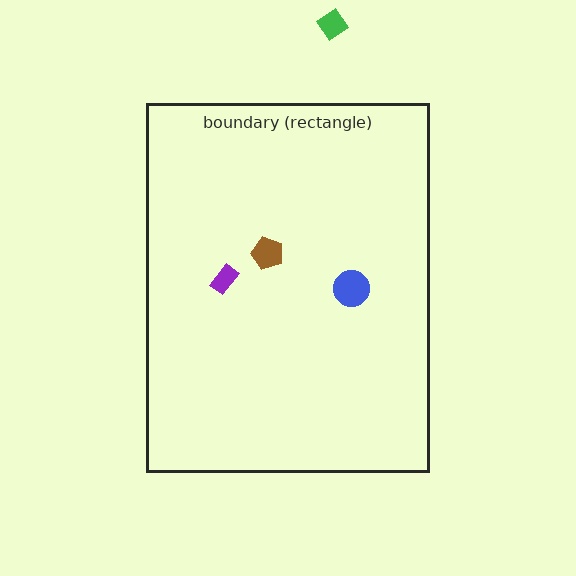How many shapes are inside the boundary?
3 inside, 1 outside.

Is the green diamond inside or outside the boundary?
Outside.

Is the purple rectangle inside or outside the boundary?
Inside.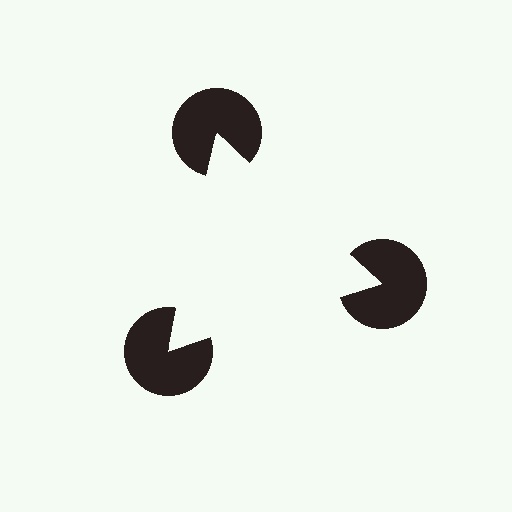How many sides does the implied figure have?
3 sides.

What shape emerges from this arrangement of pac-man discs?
An illusory triangle — its edges are inferred from the aligned wedge cuts in the pac-man discs, not physically drawn.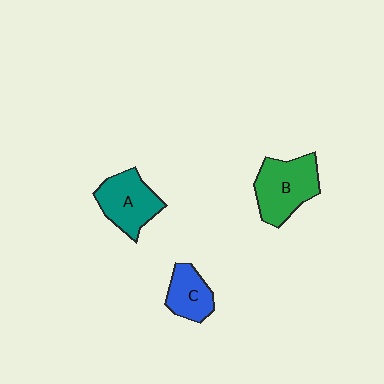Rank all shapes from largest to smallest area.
From largest to smallest: B (green), A (teal), C (blue).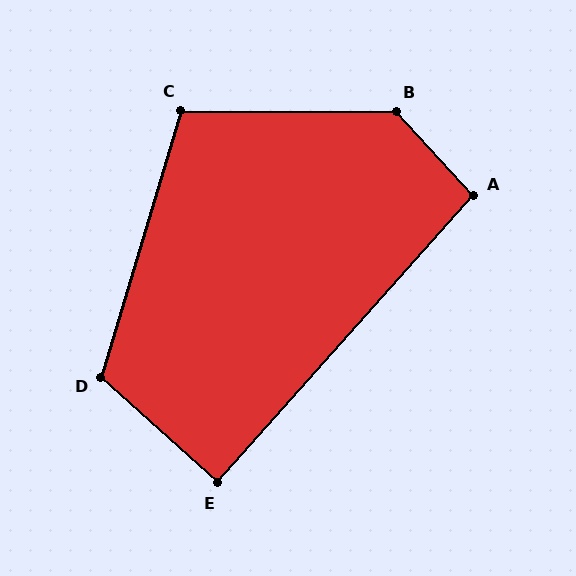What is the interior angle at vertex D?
Approximately 116 degrees (obtuse).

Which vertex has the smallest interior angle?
E, at approximately 89 degrees.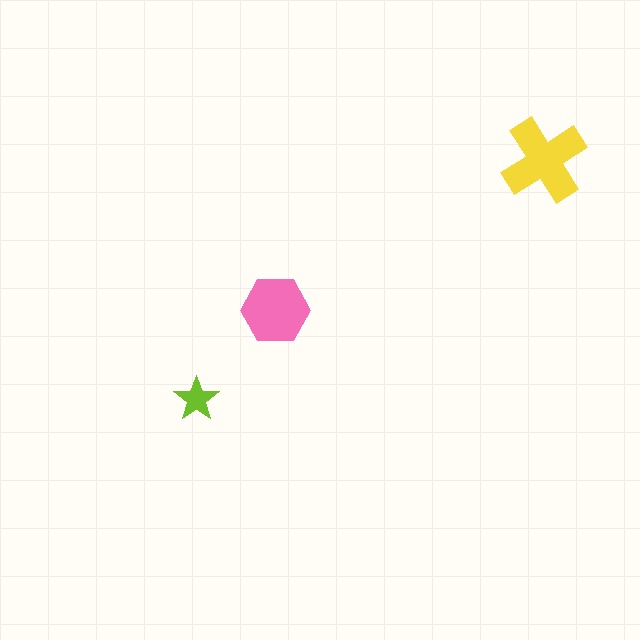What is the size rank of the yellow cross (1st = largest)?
1st.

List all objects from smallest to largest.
The lime star, the pink hexagon, the yellow cross.